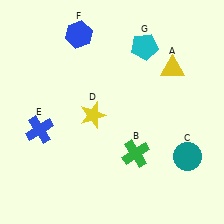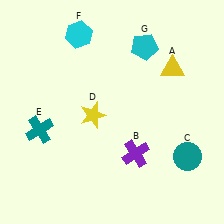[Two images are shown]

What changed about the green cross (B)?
In Image 1, B is green. In Image 2, it changed to purple.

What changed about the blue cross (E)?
In Image 1, E is blue. In Image 2, it changed to teal.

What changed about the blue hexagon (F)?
In Image 1, F is blue. In Image 2, it changed to cyan.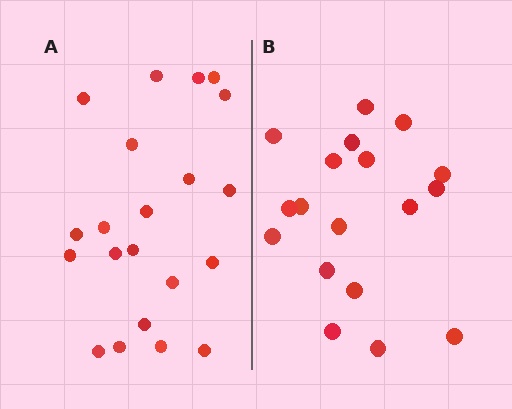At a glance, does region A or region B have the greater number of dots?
Region A (the left region) has more dots.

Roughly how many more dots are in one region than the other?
Region A has just a few more — roughly 2 or 3 more dots than region B.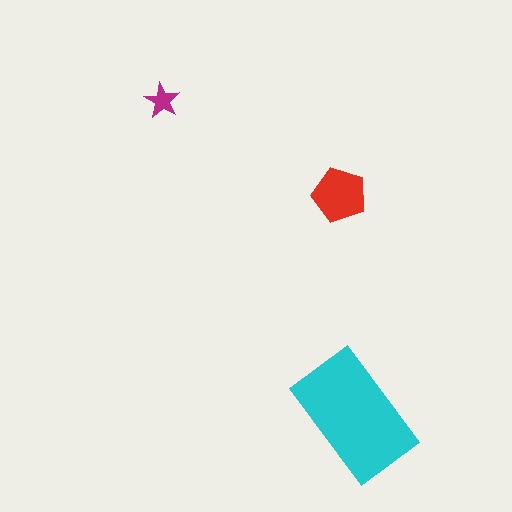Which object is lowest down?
The cyan rectangle is bottommost.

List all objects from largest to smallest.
The cyan rectangle, the red pentagon, the magenta star.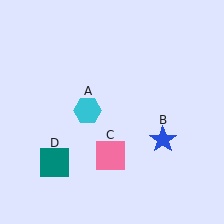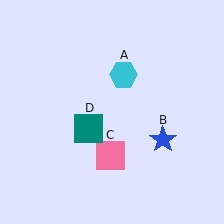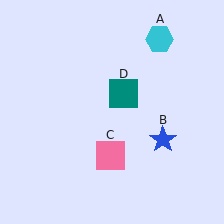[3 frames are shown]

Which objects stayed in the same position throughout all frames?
Blue star (object B) and pink square (object C) remained stationary.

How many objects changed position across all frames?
2 objects changed position: cyan hexagon (object A), teal square (object D).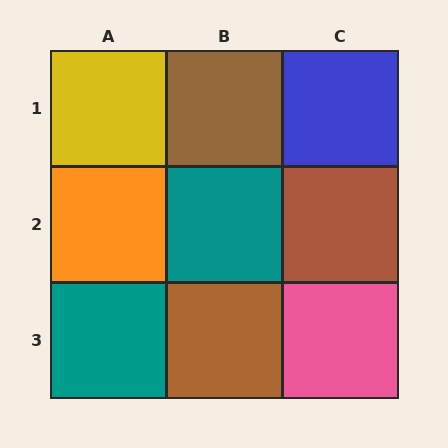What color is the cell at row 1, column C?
Blue.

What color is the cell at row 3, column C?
Pink.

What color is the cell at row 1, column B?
Brown.